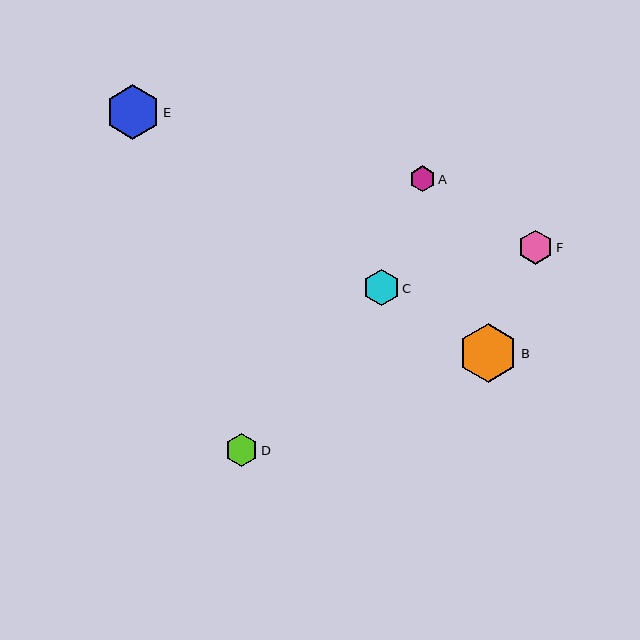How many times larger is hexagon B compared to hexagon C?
Hexagon B is approximately 1.6 times the size of hexagon C.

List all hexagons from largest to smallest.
From largest to smallest: B, E, C, F, D, A.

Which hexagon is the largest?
Hexagon B is the largest with a size of approximately 60 pixels.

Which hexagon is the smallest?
Hexagon A is the smallest with a size of approximately 26 pixels.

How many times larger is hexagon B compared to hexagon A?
Hexagon B is approximately 2.3 times the size of hexagon A.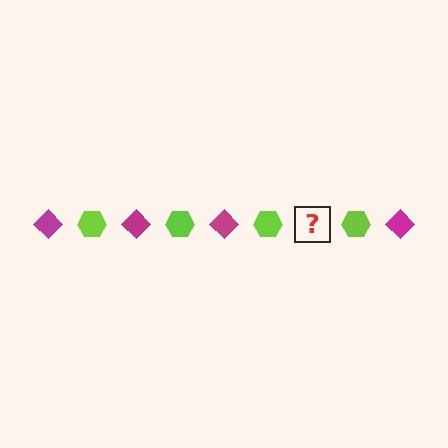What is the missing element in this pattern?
The missing element is a magenta diamond.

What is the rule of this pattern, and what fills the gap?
The rule is that the pattern alternates between magenta diamond and lime hexagon. The gap should be filled with a magenta diamond.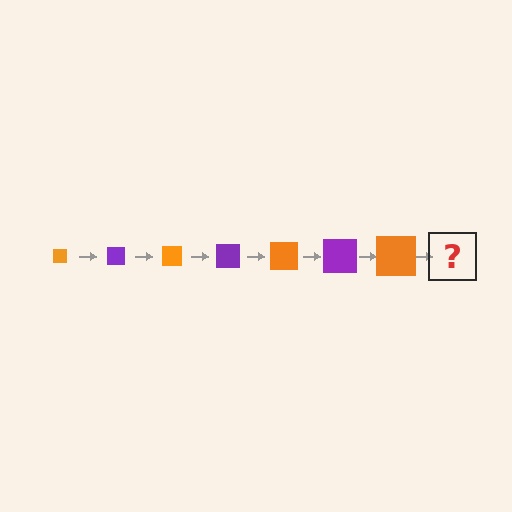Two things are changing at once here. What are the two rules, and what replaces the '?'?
The two rules are that the square grows larger each step and the color cycles through orange and purple. The '?' should be a purple square, larger than the previous one.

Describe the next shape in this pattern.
It should be a purple square, larger than the previous one.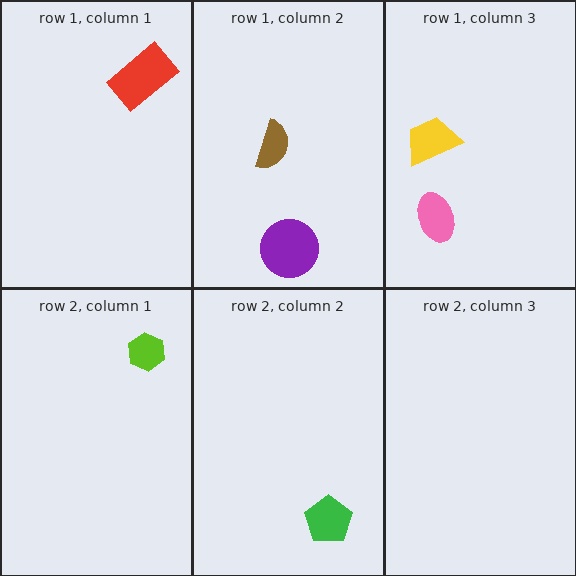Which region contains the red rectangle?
The row 1, column 1 region.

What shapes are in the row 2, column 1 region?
The lime hexagon.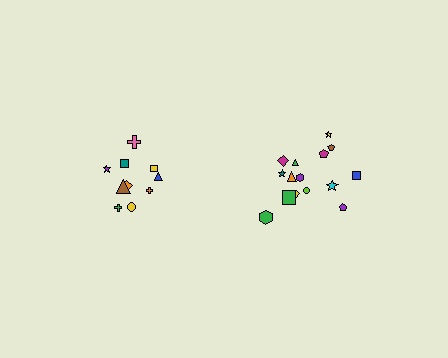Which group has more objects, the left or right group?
The right group.